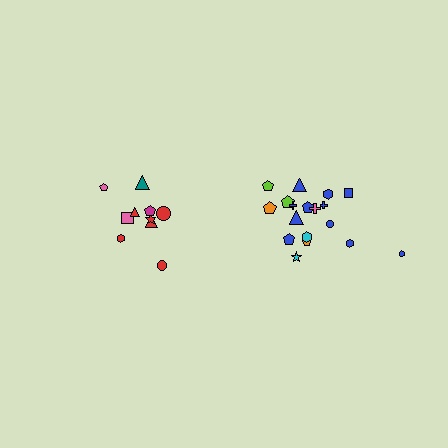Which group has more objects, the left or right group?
The right group.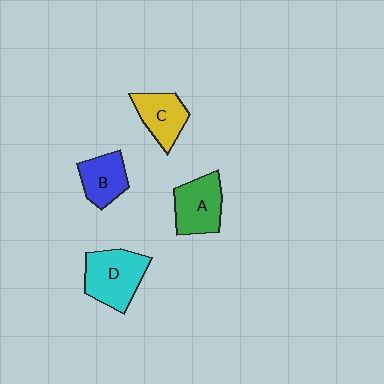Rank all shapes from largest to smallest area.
From largest to smallest: D (cyan), A (green), C (yellow), B (blue).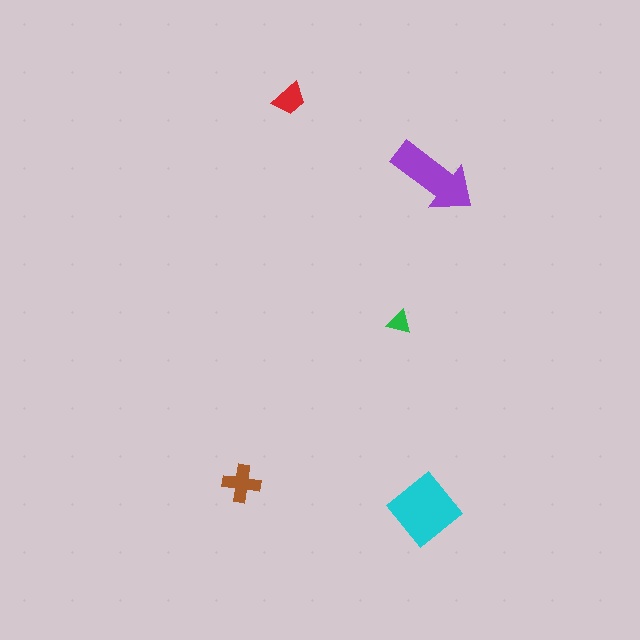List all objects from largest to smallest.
The cyan diamond, the purple arrow, the brown cross, the red trapezoid, the green triangle.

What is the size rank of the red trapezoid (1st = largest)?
4th.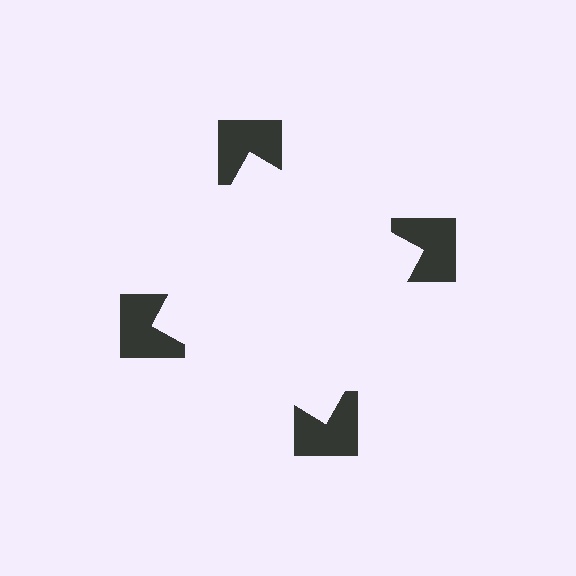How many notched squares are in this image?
There are 4 — one at each vertex of the illusory square.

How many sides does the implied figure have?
4 sides.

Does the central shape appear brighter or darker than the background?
It typically appears slightly brighter than the background, even though no actual brightness change is drawn.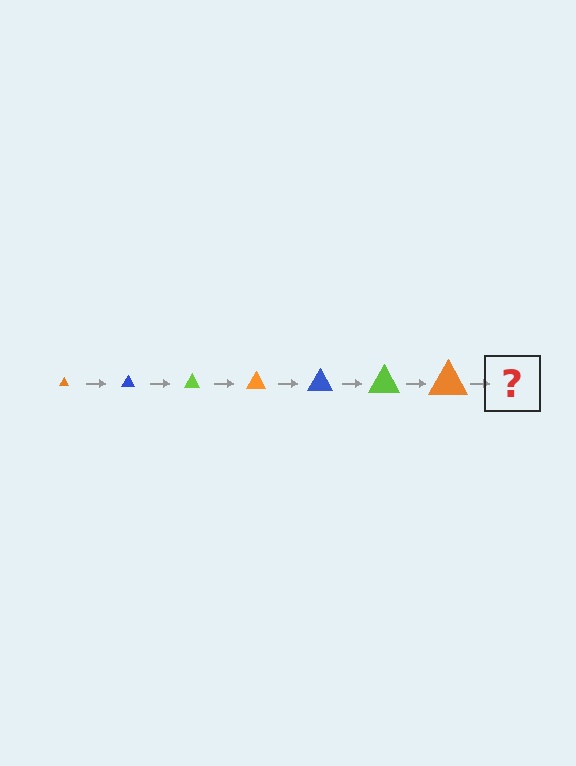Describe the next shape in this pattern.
It should be a blue triangle, larger than the previous one.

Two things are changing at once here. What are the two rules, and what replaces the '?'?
The two rules are that the triangle grows larger each step and the color cycles through orange, blue, and lime. The '?' should be a blue triangle, larger than the previous one.